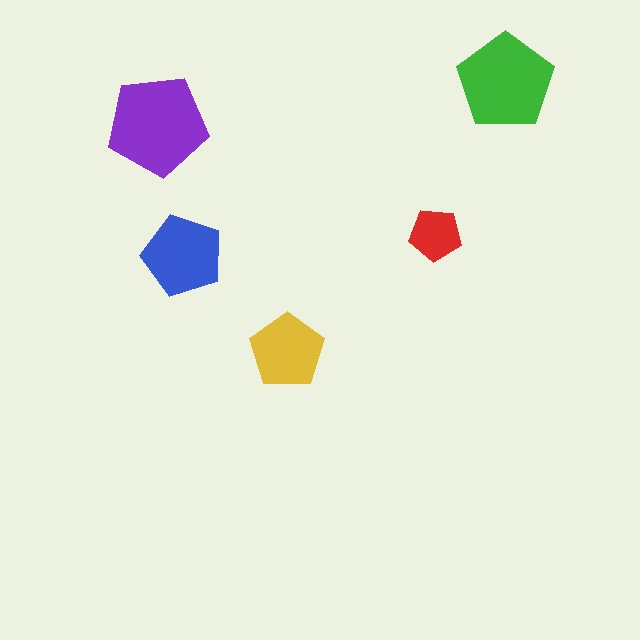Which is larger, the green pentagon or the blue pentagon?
The green one.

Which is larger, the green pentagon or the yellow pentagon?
The green one.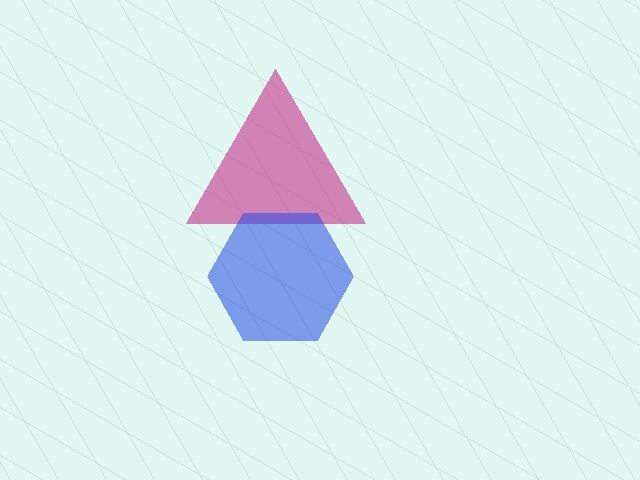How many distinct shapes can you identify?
There are 2 distinct shapes: a magenta triangle, a blue hexagon.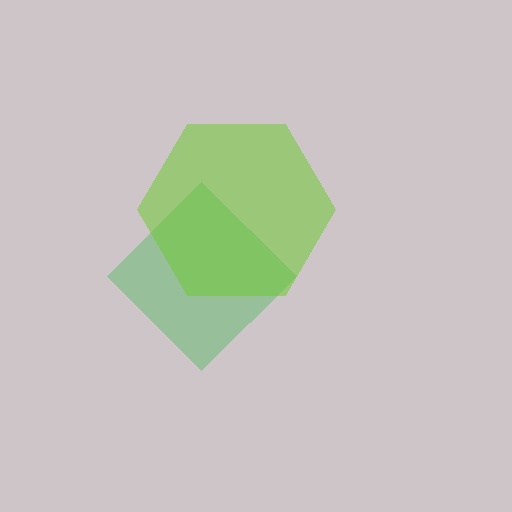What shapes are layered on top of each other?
The layered shapes are: a green diamond, a lime hexagon.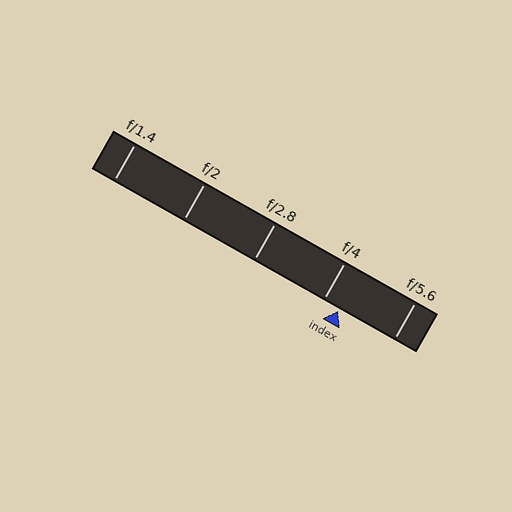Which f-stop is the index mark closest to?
The index mark is closest to f/4.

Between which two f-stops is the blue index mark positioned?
The index mark is between f/4 and f/5.6.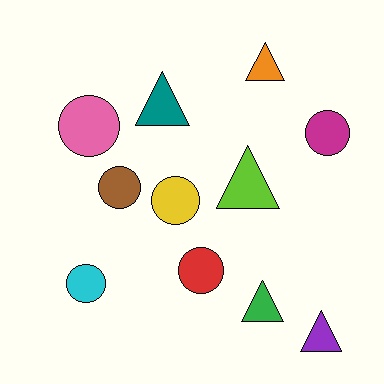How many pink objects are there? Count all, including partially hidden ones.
There is 1 pink object.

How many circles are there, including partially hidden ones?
There are 6 circles.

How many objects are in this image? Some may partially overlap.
There are 11 objects.